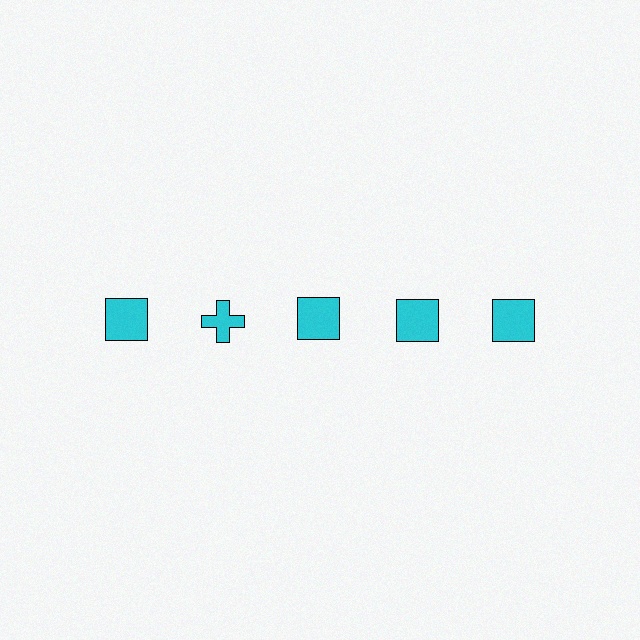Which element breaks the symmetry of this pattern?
The cyan cross in the top row, second from left column breaks the symmetry. All other shapes are cyan squares.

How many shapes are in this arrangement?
There are 5 shapes arranged in a grid pattern.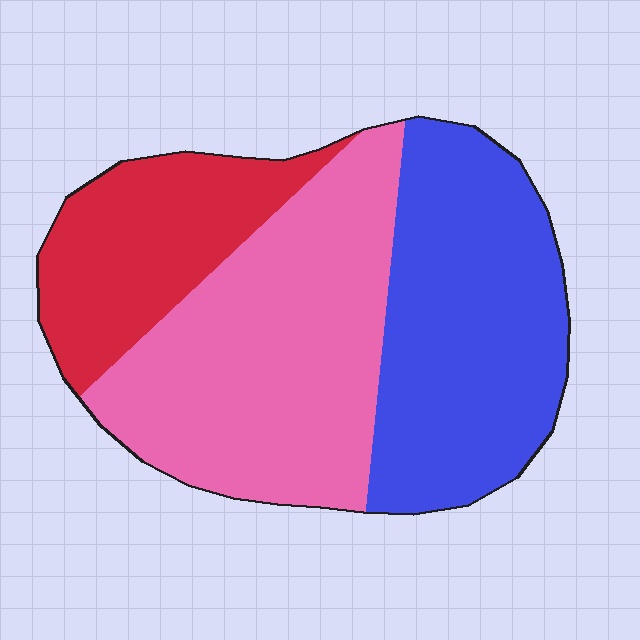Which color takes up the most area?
Pink, at roughly 40%.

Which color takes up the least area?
Red, at roughly 20%.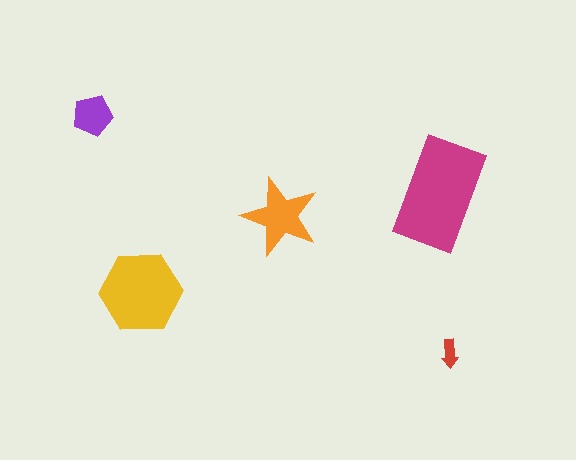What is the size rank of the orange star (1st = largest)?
3rd.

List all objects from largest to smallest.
The magenta rectangle, the yellow hexagon, the orange star, the purple pentagon, the red arrow.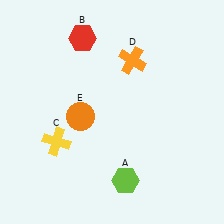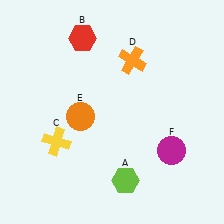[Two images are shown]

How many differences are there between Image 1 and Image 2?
There is 1 difference between the two images.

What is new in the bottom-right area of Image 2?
A magenta circle (F) was added in the bottom-right area of Image 2.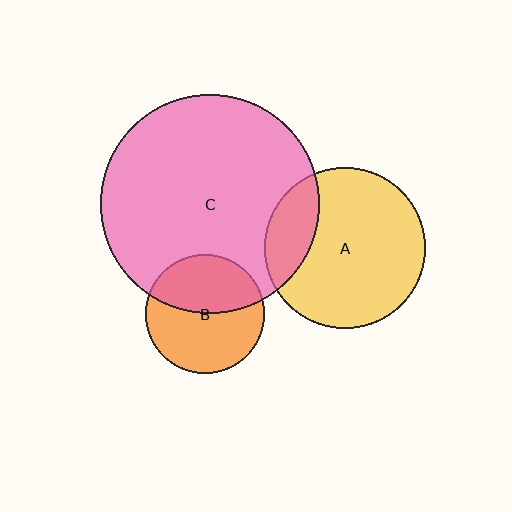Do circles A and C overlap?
Yes.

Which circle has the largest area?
Circle C (pink).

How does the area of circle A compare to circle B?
Approximately 1.9 times.